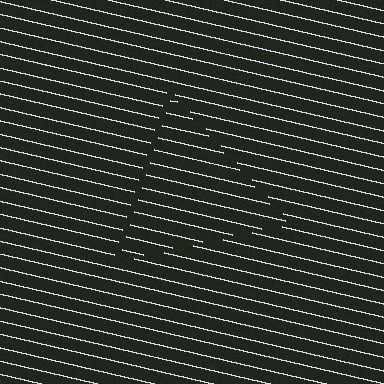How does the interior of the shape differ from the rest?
The interior of the shape contains the same grating, shifted by half a period — the contour is defined by the phase discontinuity where line-ends from the inner and outer gratings abut.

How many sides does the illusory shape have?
3 sides — the line-ends trace a triangle.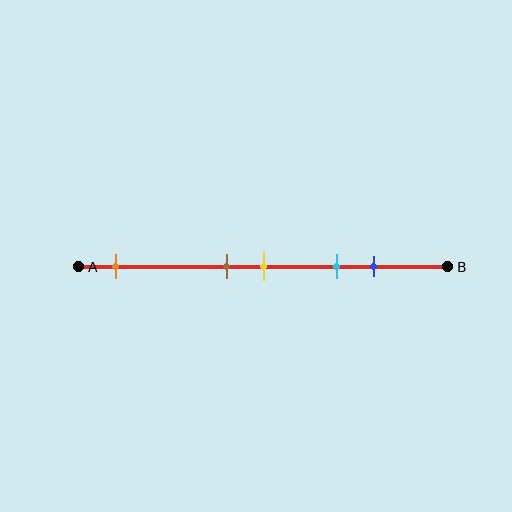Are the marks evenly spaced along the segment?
No, the marks are not evenly spaced.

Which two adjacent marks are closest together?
The brown and yellow marks are the closest adjacent pair.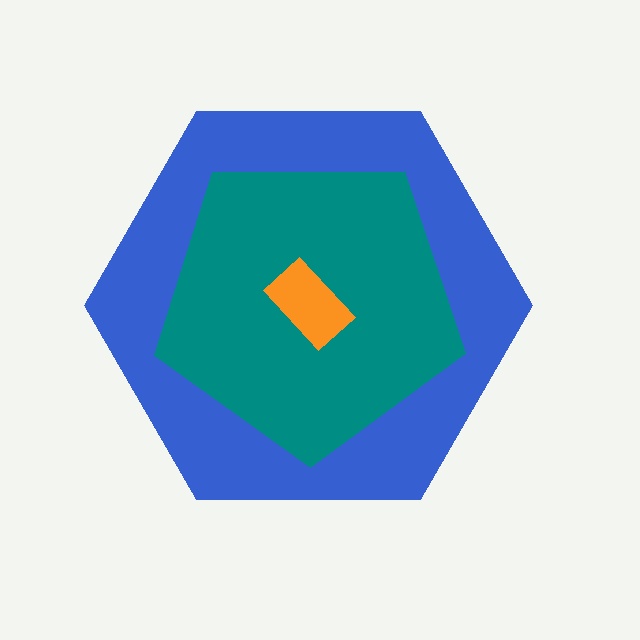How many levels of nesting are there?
3.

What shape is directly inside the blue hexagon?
The teal pentagon.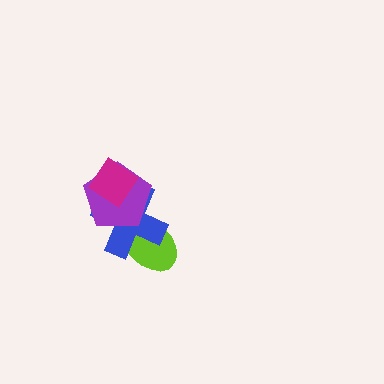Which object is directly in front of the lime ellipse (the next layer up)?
The blue cross is directly in front of the lime ellipse.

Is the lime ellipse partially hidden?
Yes, it is partially covered by another shape.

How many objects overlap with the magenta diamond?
2 objects overlap with the magenta diamond.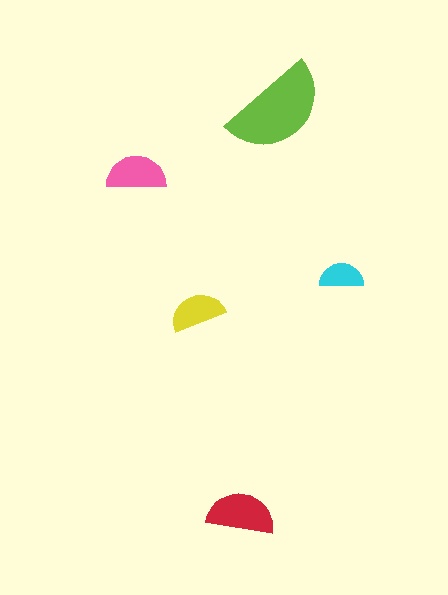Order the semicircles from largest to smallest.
the lime one, the red one, the pink one, the yellow one, the cyan one.